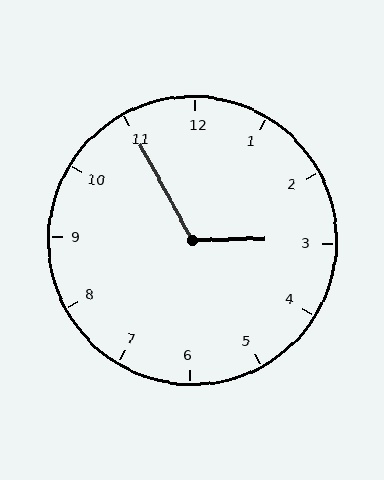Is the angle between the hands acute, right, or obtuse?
It is obtuse.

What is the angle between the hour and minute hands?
Approximately 118 degrees.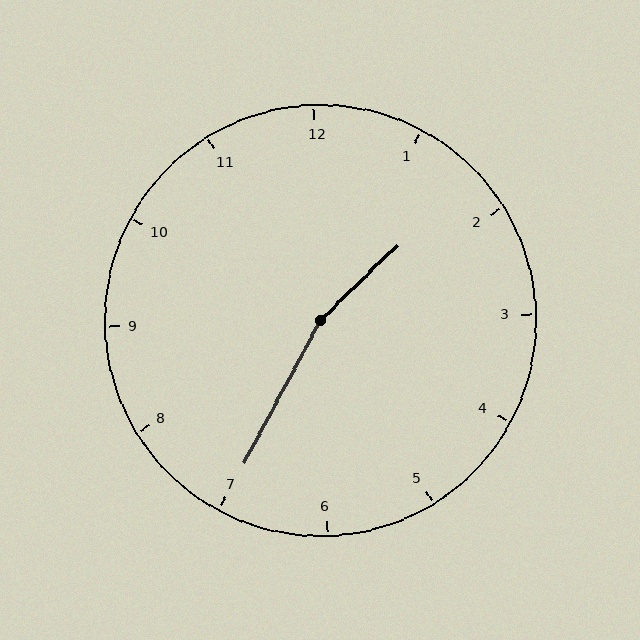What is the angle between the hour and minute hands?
Approximately 162 degrees.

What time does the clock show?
1:35.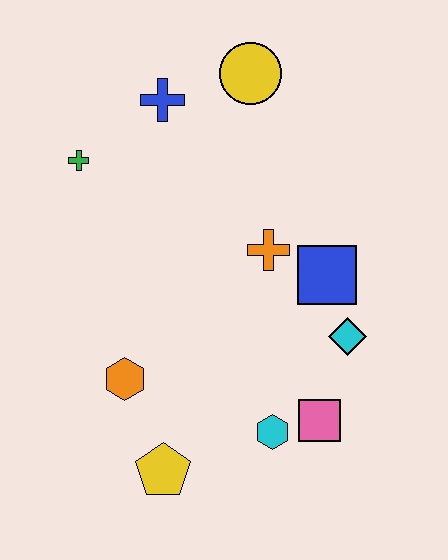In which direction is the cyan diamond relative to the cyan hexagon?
The cyan diamond is above the cyan hexagon.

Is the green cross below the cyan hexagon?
No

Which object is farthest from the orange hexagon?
The yellow circle is farthest from the orange hexagon.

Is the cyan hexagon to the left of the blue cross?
No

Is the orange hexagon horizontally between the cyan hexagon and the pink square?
No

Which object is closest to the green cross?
The blue cross is closest to the green cross.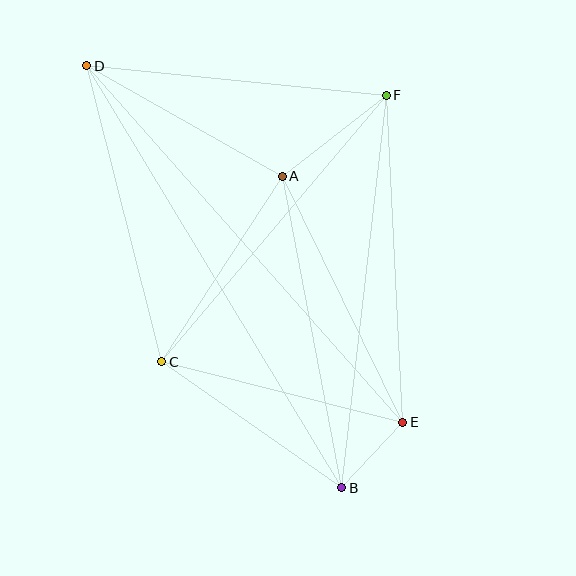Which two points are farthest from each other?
Points B and D are farthest from each other.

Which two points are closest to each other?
Points B and E are closest to each other.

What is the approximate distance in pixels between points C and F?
The distance between C and F is approximately 348 pixels.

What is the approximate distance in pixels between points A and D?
The distance between A and D is approximately 225 pixels.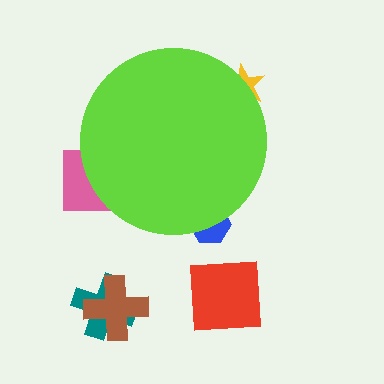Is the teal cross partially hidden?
No, the teal cross is fully visible.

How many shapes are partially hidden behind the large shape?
3 shapes are partially hidden.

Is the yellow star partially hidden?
Yes, the yellow star is partially hidden behind the lime circle.